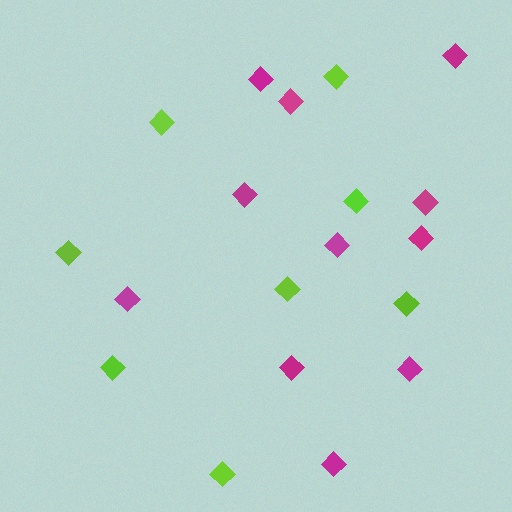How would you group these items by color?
There are 2 groups: one group of magenta diamonds (11) and one group of lime diamonds (8).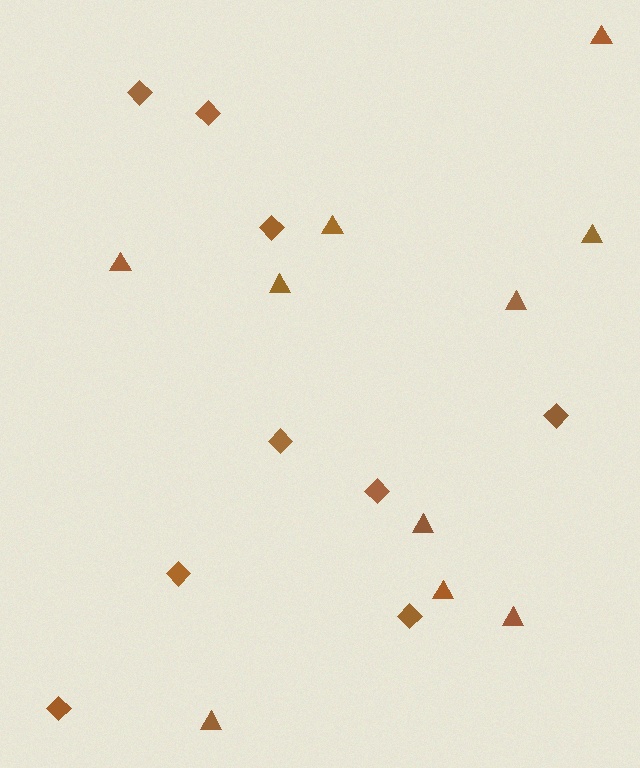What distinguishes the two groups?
There are 2 groups: one group of diamonds (9) and one group of triangles (10).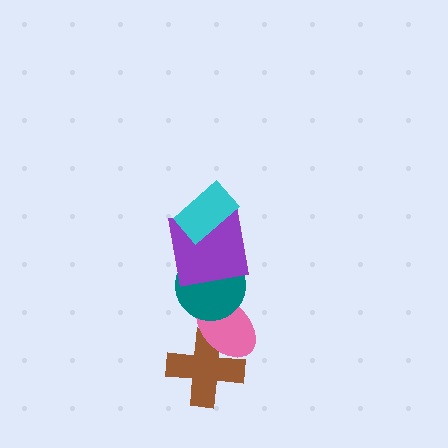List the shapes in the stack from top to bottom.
From top to bottom: the cyan rectangle, the purple square, the teal circle, the pink ellipse, the brown cross.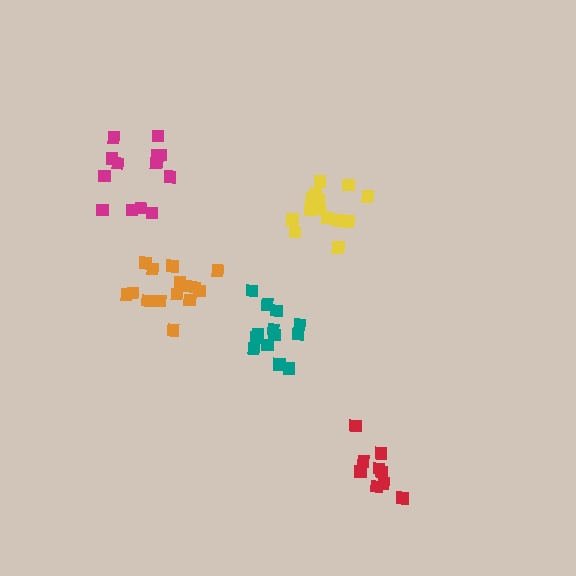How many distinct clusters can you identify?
There are 5 distinct clusters.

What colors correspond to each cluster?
The clusters are colored: orange, yellow, teal, red, magenta.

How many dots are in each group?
Group 1: 15 dots, Group 2: 14 dots, Group 3: 13 dots, Group 4: 9 dots, Group 5: 13 dots (64 total).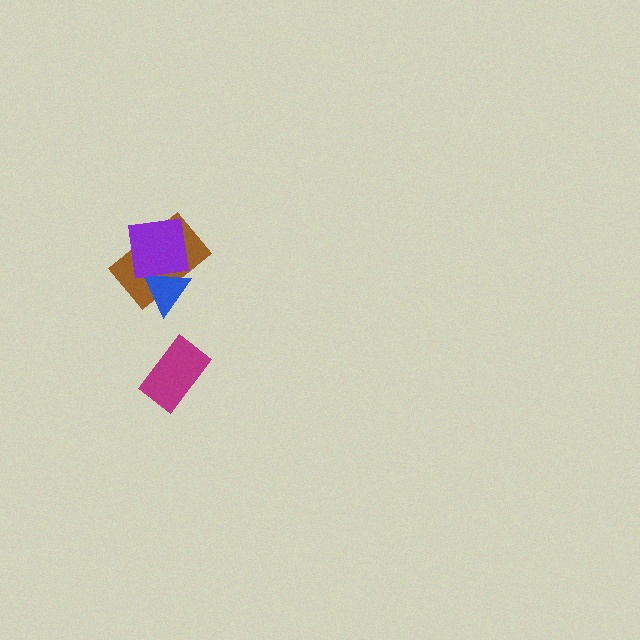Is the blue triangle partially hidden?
Yes, it is partially covered by another shape.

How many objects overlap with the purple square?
2 objects overlap with the purple square.